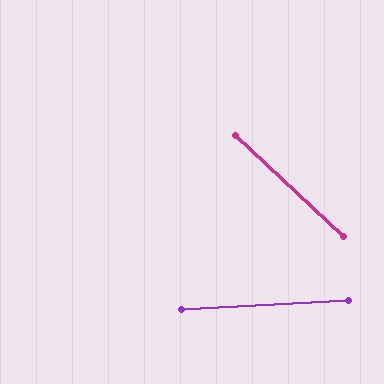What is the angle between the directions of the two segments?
Approximately 46 degrees.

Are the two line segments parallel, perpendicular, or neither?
Neither parallel nor perpendicular — they differ by about 46°.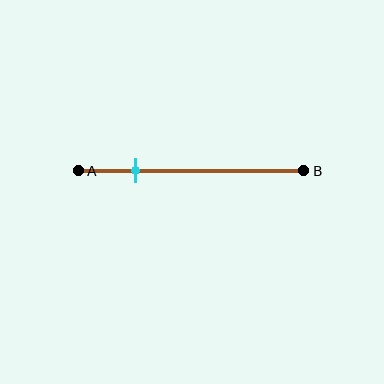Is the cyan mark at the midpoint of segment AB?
No, the mark is at about 25% from A, not at the 50% midpoint.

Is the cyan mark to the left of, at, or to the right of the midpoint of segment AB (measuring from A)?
The cyan mark is to the left of the midpoint of segment AB.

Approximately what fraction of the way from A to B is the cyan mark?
The cyan mark is approximately 25% of the way from A to B.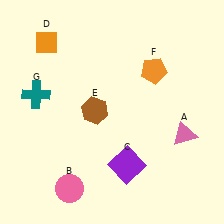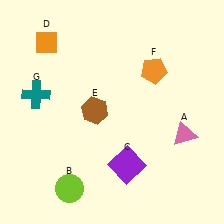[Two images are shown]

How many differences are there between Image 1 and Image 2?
There is 1 difference between the two images.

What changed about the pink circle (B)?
In Image 1, B is pink. In Image 2, it changed to lime.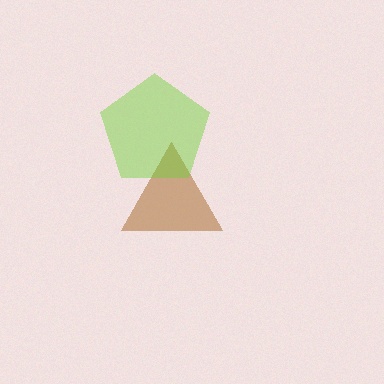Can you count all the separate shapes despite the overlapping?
Yes, there are 2 separate shapes.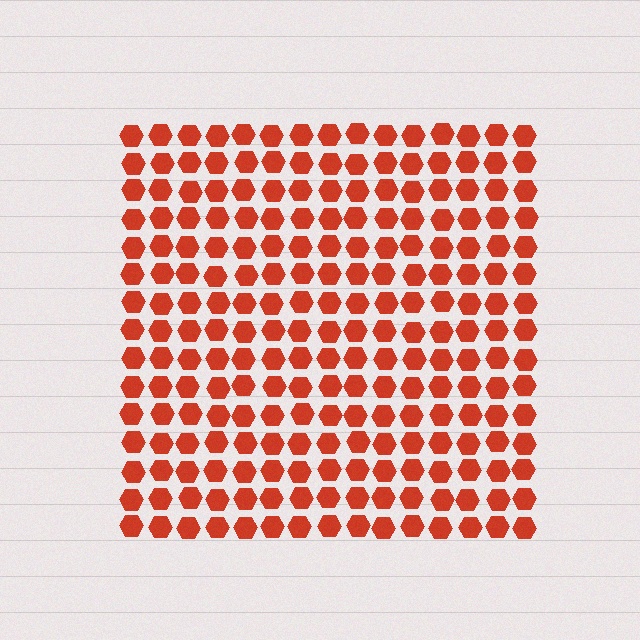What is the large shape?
The large shape is a square.